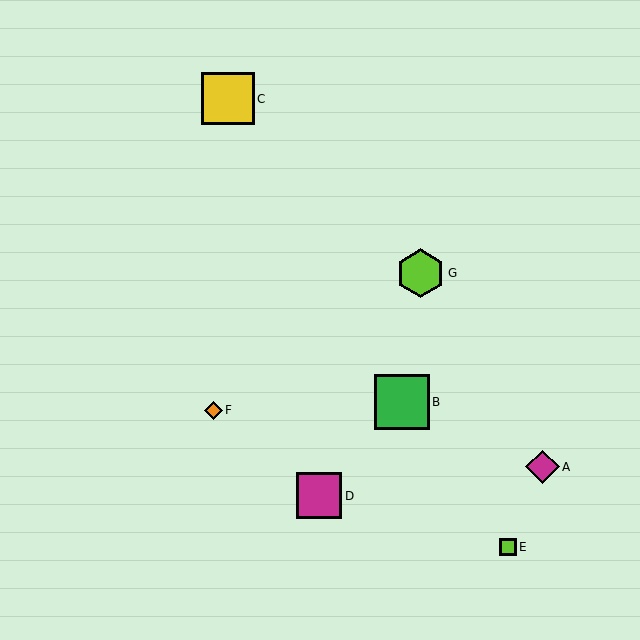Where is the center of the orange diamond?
The center of the orange diamond is at (213, 410).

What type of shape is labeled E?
Shape E is a lime square.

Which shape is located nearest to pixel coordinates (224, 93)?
The yellow square (labeled C) at (228, 99) is nearest to that location.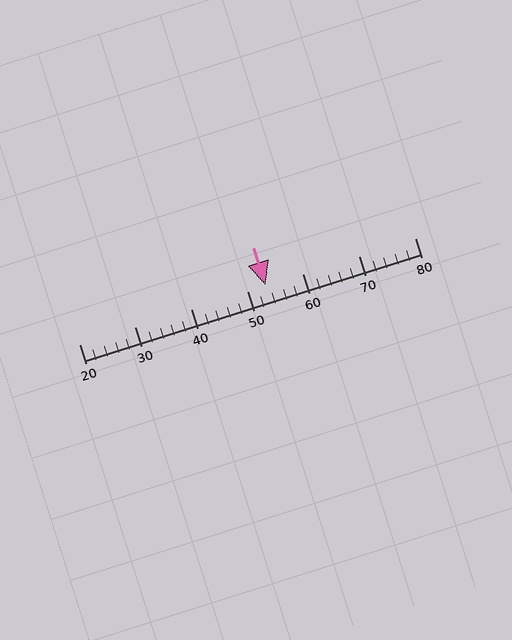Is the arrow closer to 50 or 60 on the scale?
The arrow is closer to 50.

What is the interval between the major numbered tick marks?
The major tick marks are spaced 10 units apart.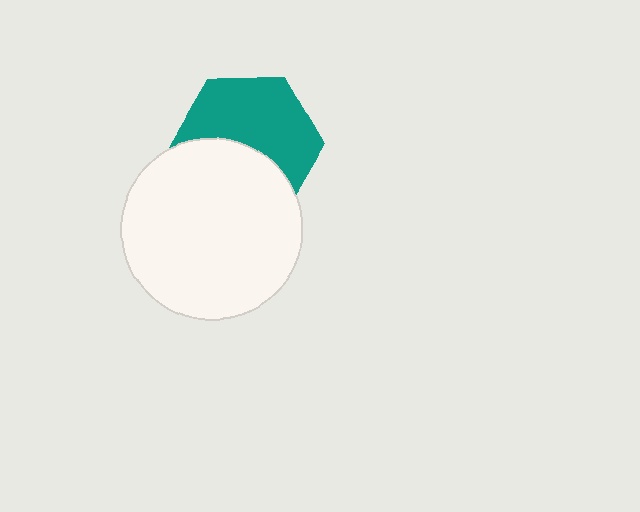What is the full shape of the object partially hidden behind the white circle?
The partially hidden object is a teal hexagon.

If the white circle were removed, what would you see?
You would see the complete teal hexagon.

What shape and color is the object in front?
The object in front is a white circle.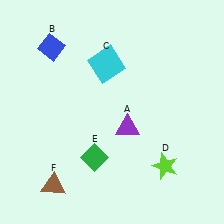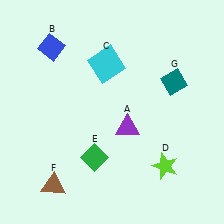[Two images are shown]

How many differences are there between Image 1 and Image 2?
There is 1 difference between the two images.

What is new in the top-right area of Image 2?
A teal diamond (G) was added in the top-right area of Image 2.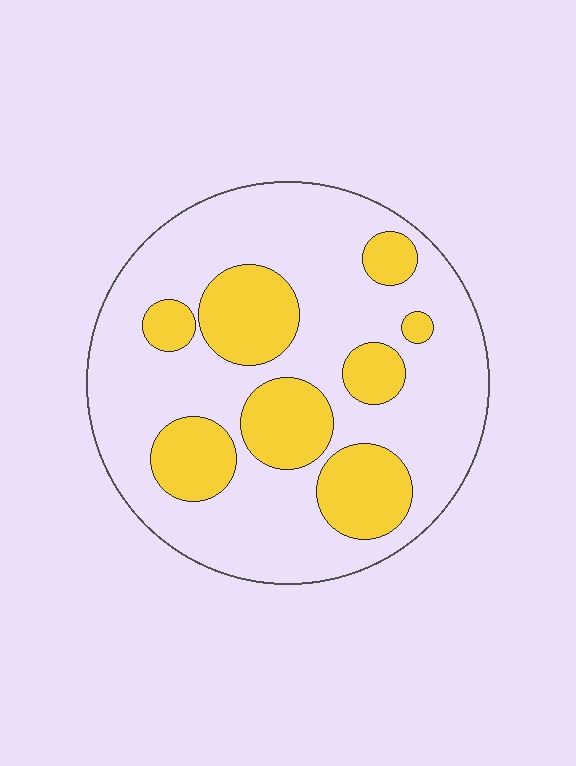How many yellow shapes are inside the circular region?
8.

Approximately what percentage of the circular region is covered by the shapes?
Approximately 30%.